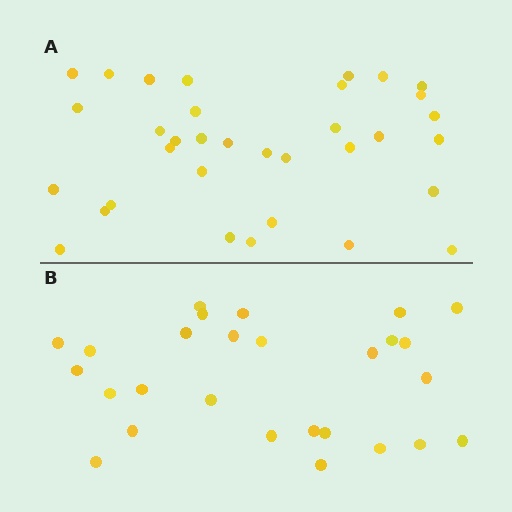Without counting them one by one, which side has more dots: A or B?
Region A (the top region) has more dots.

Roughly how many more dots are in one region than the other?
Region A has roughly 8 or so more dots than region B.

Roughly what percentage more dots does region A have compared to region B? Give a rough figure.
About 25% more.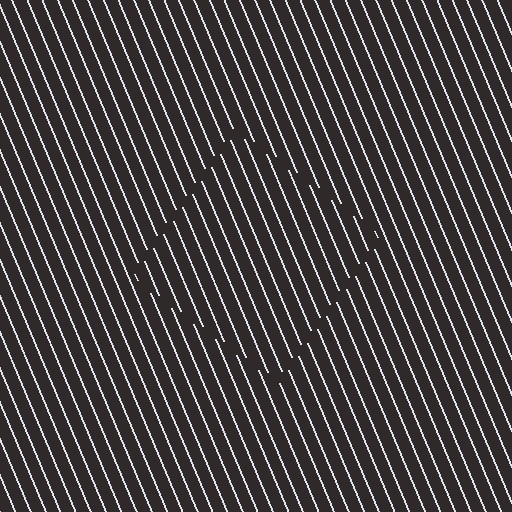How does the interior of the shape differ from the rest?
The interior of the shape contains the same grating, shifted by half a period — the contour is defined by the phase discontinuity where line-ends from the inner and outer gratings abut.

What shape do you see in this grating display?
An illusory square. The interior of the shape contains the same grating, shifted by half a period — the contour is defined by the phase discontinuity where line-ends from the inner and outer gratings abut.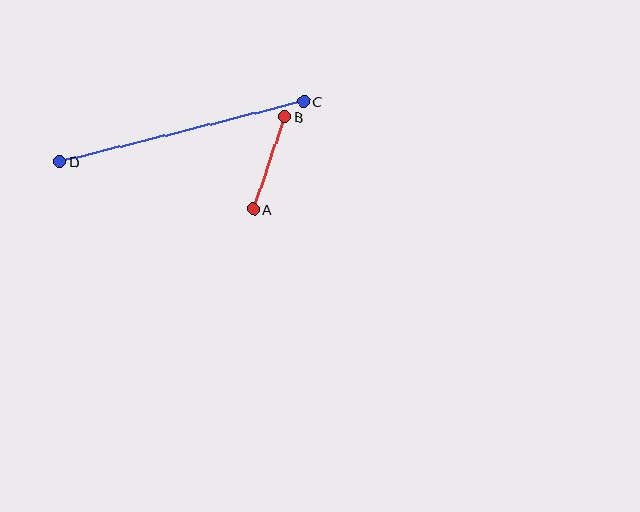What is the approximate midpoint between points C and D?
The midpoint is at approximately (182, 132) pixels.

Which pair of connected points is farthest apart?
Points C and D are farthest apart.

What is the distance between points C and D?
The distance is approximately 251 pixels.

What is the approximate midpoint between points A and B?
The midpoint is at approximately (269, 163) pixels.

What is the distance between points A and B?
The distance is approximately 98 pixels.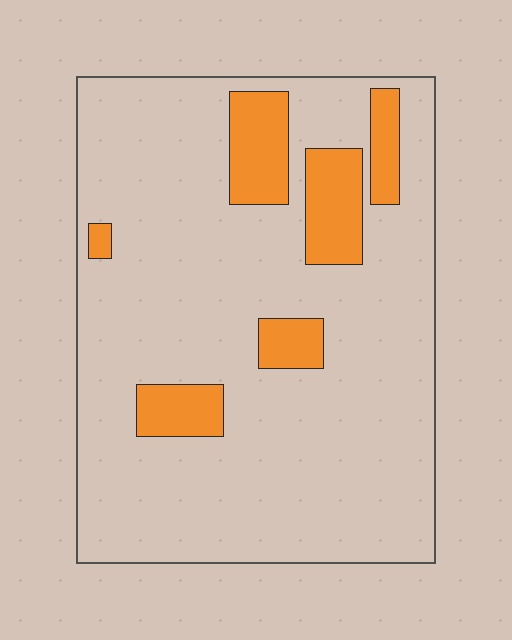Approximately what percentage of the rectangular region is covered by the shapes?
Approximately 15%.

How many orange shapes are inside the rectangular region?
6.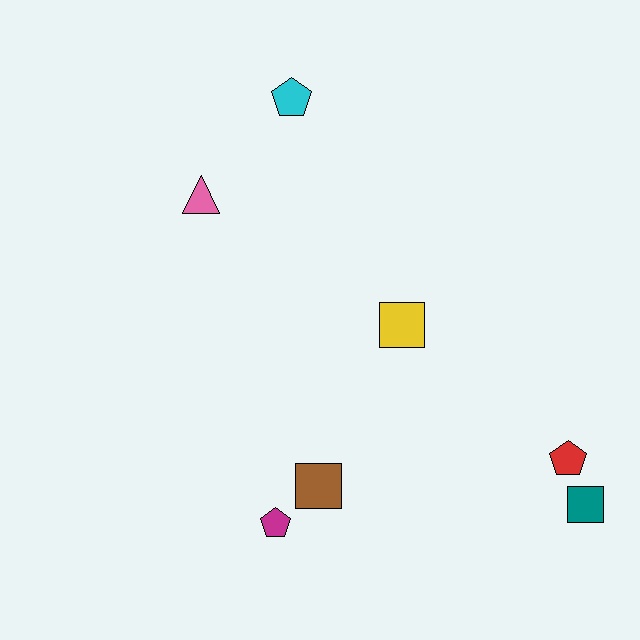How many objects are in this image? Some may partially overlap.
There are 7 objects.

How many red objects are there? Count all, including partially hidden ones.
There is 1 red object.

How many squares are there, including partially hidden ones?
There are 3 squares.